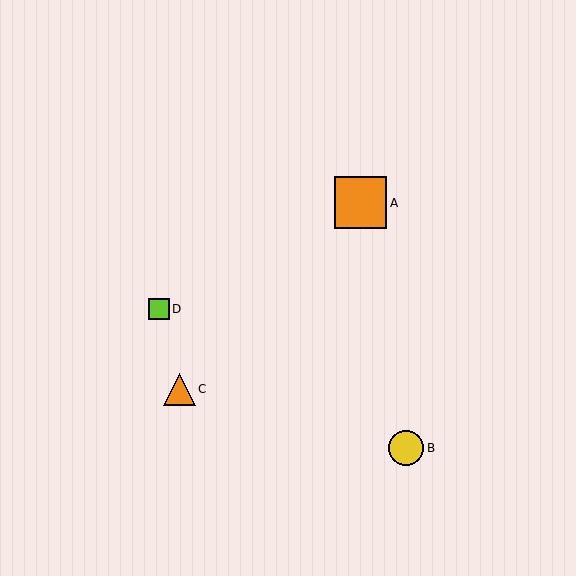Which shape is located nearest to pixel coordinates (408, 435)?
The yellow circle (labeled B) at (406, 448) is nearest to that location.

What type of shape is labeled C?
Shape C is an orange triangle.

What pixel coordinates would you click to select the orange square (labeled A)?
Click at (361, 203) to select the orange square A.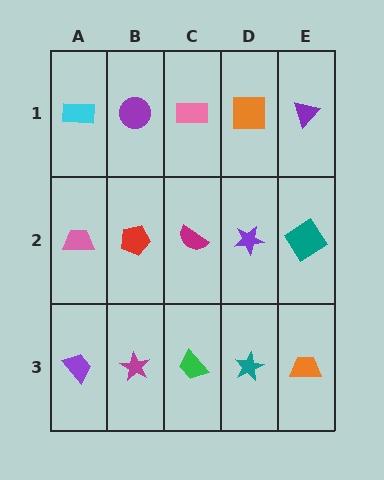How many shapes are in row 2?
5 shapes.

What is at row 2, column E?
A teal diamond.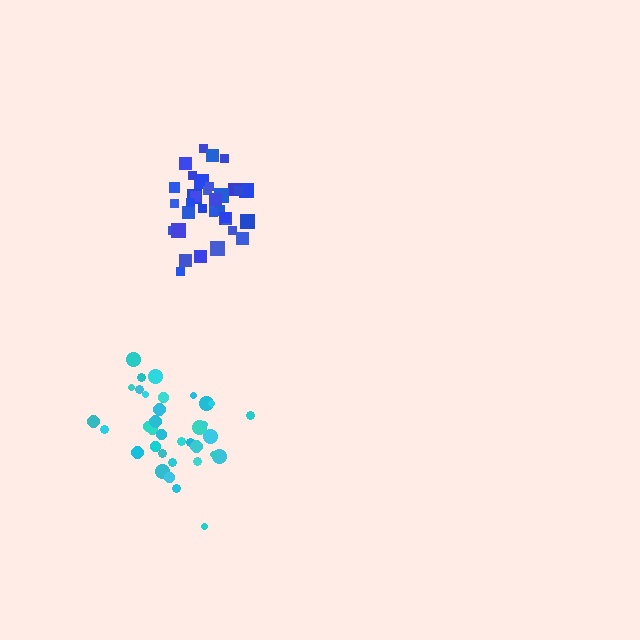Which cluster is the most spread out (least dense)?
Cyan.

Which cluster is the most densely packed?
Blue.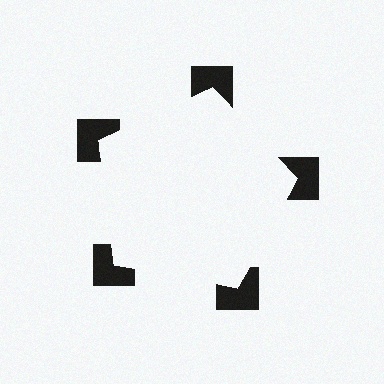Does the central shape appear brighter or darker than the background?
It typically appears slightly brighter than the background, even though no actual brightness change is drawn.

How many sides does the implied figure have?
5 sides.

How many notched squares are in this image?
There are 5 — one at each vertex of the illusory pentagon.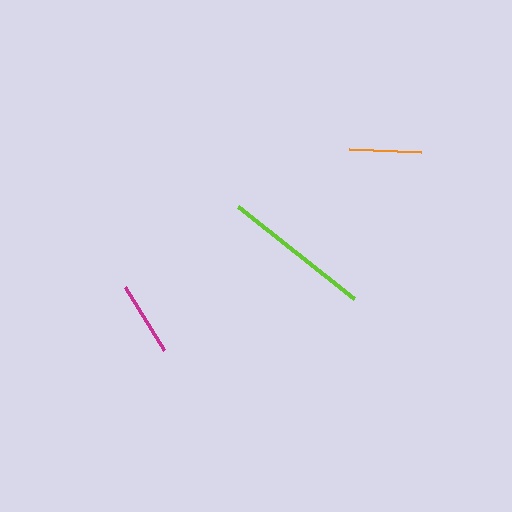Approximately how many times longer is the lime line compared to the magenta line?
The lime line is approximately 2.0 times the length of the magenta line.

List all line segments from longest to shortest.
From longest to shortest: lime, magenta, orange.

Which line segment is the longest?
The lime line is the longest at approximately 149 pixels.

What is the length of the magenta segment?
The magenta segment is approximately 74 pixels long.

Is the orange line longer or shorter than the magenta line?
The magenta line is longer than the orange line.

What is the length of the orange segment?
The orange segment is approximately 72 pixels long.